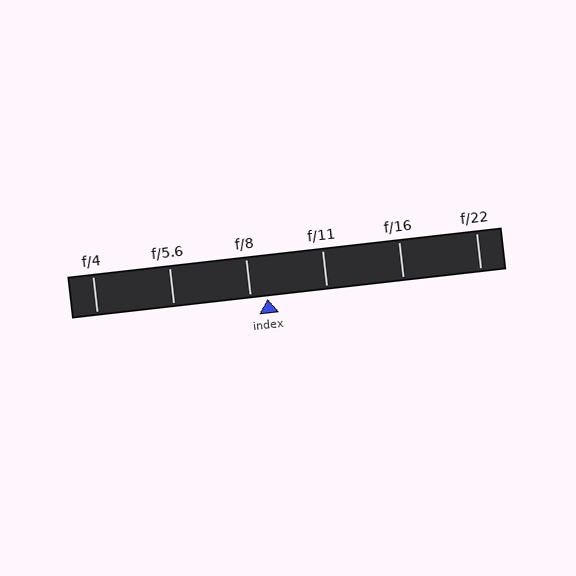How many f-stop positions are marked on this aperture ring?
There are 6 f-stop positions marked.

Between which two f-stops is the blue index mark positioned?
The index mark is between f/8 and f/11.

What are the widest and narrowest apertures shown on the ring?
The widest aperture shown is f/4 and the narrowest is f/22.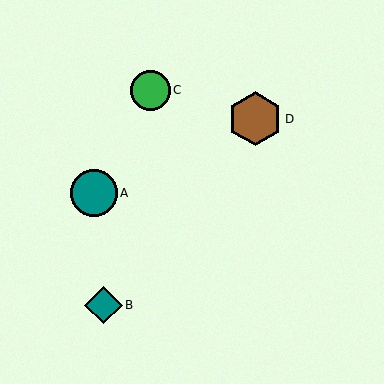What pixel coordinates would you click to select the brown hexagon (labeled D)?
Click at (255, 119) to select the brown hexagon D.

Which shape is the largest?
The brown hexagon (labeled D) is the largest.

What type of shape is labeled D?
Shape D is a brown hexagon.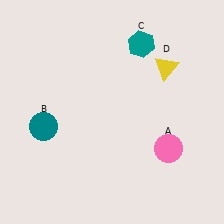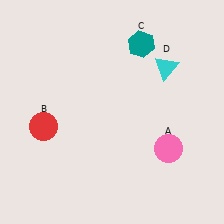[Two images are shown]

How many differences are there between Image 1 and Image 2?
There are 2 differences between the two images.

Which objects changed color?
B changed from teal to red. D changed from yellow to cyan.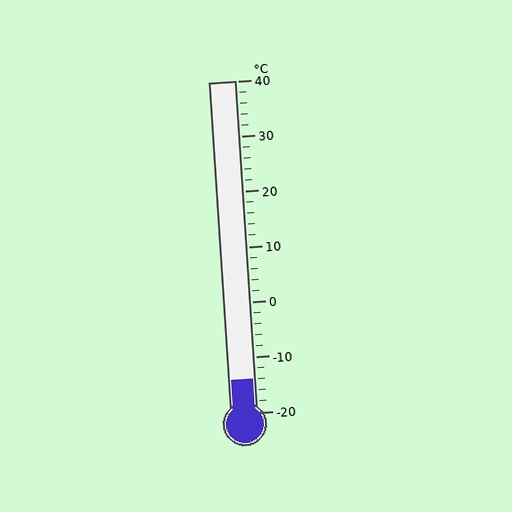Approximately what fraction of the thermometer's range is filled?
The thermometer is filled to approximately 10% of its range.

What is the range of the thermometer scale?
The thermometer scale ranges from -20°C to 40°C.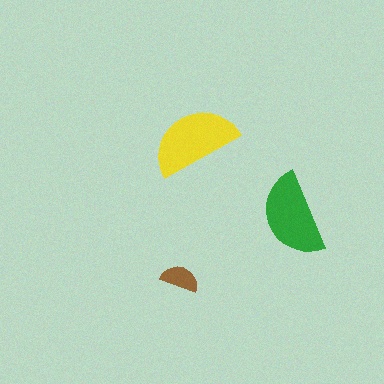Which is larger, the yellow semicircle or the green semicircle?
The yellow one.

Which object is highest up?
The yellow semicircle is topmost.